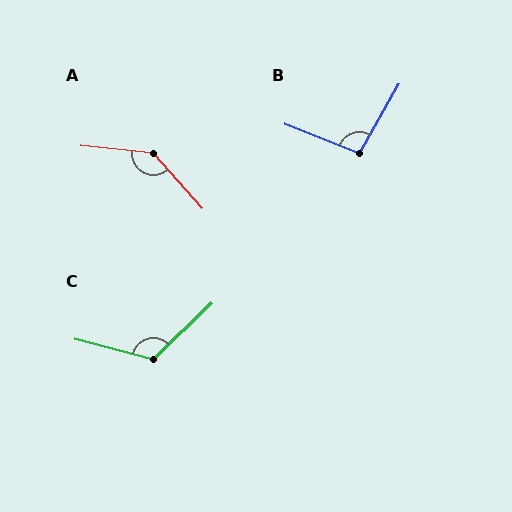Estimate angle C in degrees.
Approximately 121 degrees.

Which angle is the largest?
A, at approximately 138 degrees.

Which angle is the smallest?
B, at approximately 98 degrees.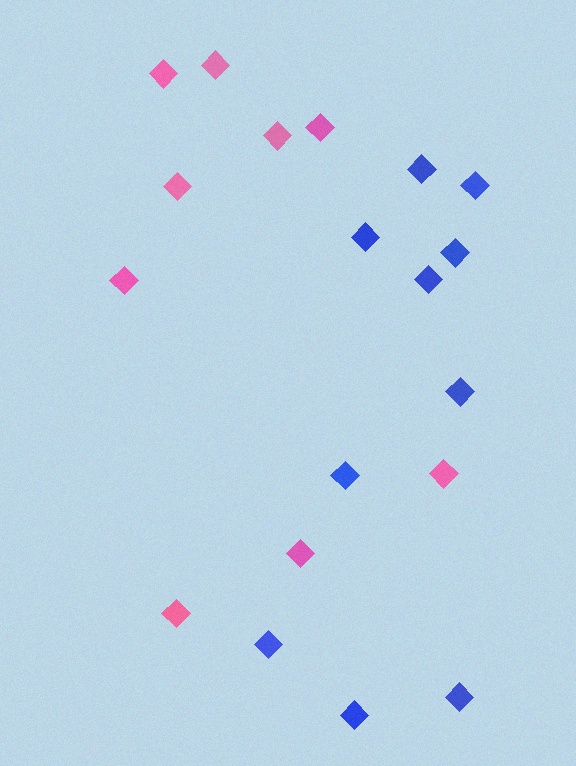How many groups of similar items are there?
There are 2 groups: one group of pink diamonds (9) and one group of blue diamonds (10).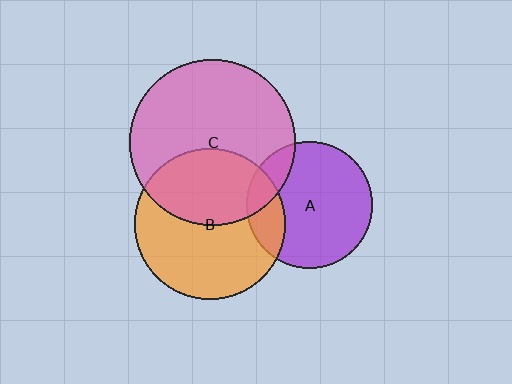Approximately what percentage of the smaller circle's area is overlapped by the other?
Approximately 15%.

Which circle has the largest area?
Circle C (pink).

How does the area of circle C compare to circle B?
Approximately 1.2 times.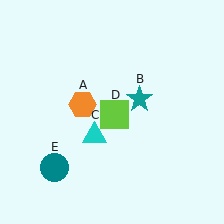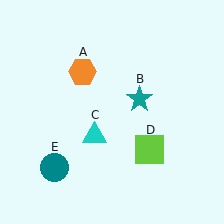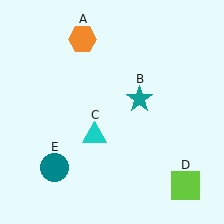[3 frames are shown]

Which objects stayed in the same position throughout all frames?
Teal star (object B) and cyan triangle (object C) and teal circle (object E) remained stationary.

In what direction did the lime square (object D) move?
The lime square (object D) moved down and to the right.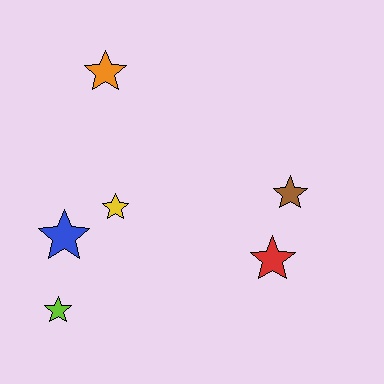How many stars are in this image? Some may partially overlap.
There are 6 stars.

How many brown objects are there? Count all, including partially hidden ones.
There is 1 brown object.